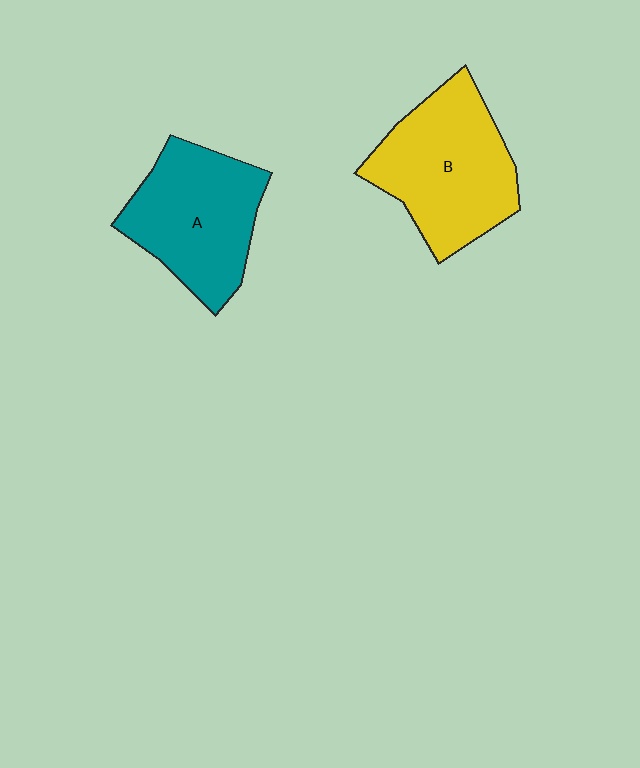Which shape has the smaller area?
Shape A (teal).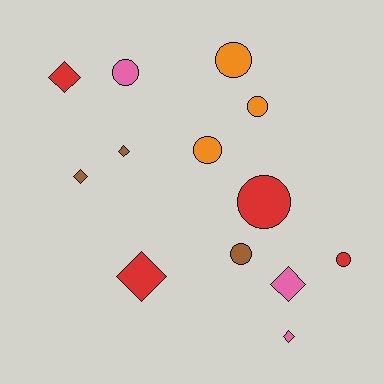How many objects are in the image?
There are 13 objects.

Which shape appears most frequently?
Circle, with 7 objects.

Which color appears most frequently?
Red, with 4 objects.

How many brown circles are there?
There is 1 brown circle.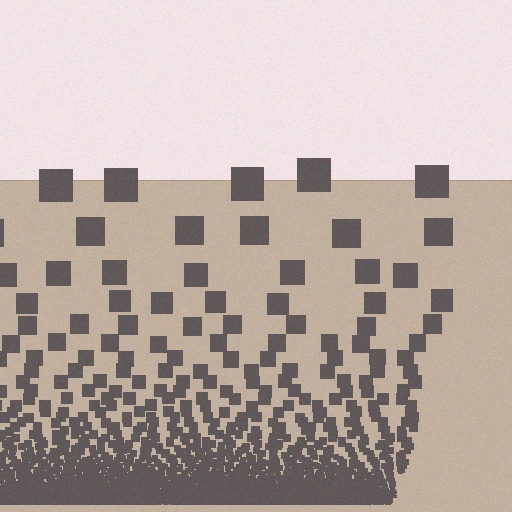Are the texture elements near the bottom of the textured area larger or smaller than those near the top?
Smaller. The gradient is inverted — elements near the bottom are smaller and denser.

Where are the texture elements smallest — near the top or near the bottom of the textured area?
Near the bottom.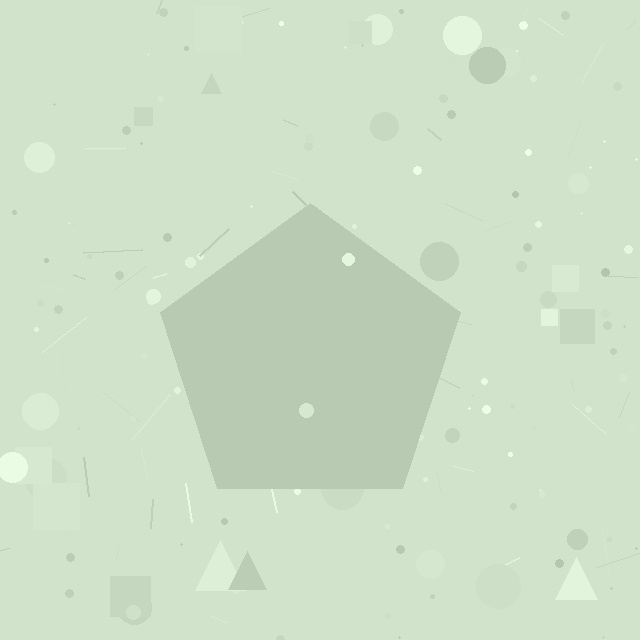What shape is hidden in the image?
A pentagon is hidden in the image.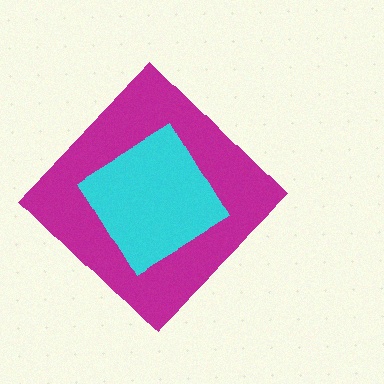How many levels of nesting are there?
2.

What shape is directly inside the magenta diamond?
The cyan diamond.